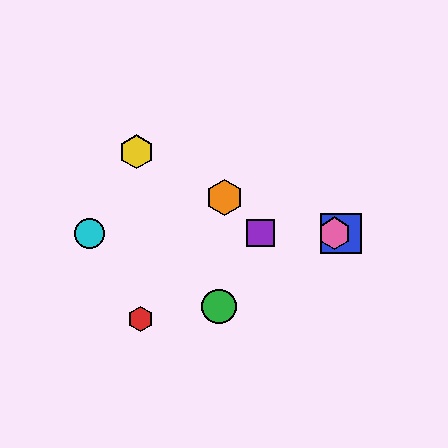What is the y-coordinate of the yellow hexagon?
The yellow hexagon is at y≈152.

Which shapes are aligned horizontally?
The blue square, the purple square, the cyan circle, the pink hexagon are aligned horizontally.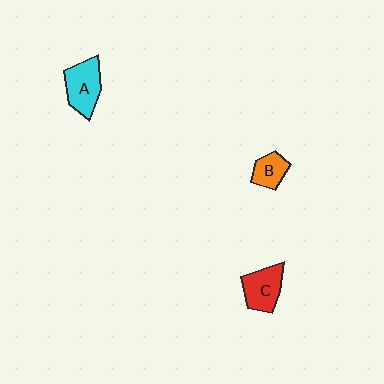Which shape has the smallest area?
Shape B (orange).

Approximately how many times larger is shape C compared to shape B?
Approximately 1.5 times.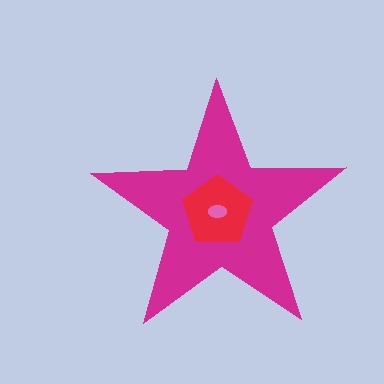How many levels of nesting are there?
3.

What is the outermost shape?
The magenta star.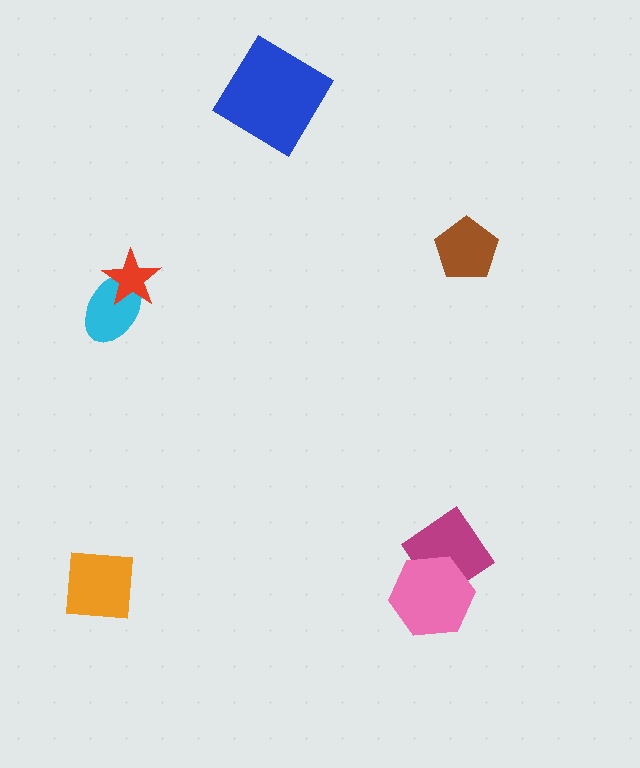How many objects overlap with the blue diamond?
0 objects overlap with the blue diamond.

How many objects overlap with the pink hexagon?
1 object overlaps with the pink hexagon.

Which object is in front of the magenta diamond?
The pink hexagon is in front of the magenta diamond.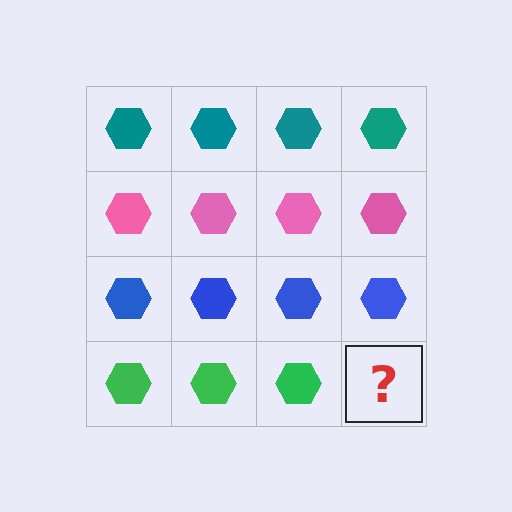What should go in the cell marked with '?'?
The missing cell should contain a green hexagon.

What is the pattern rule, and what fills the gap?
The rule is that each row has a consistent color. The gap should be filled with a green hexagon.